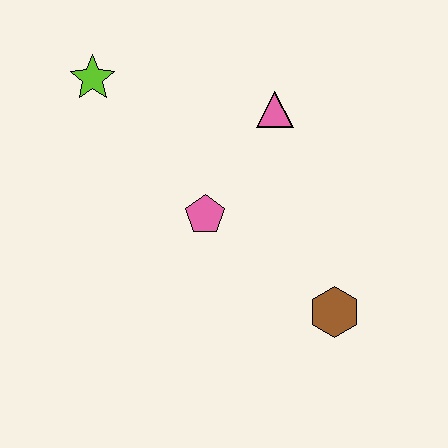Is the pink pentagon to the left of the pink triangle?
Yes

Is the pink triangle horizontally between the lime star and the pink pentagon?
No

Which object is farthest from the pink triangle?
The brown hexagon is farthest from the pink triangle.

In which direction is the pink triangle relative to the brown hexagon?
The pink triangle is above the brown hexagon.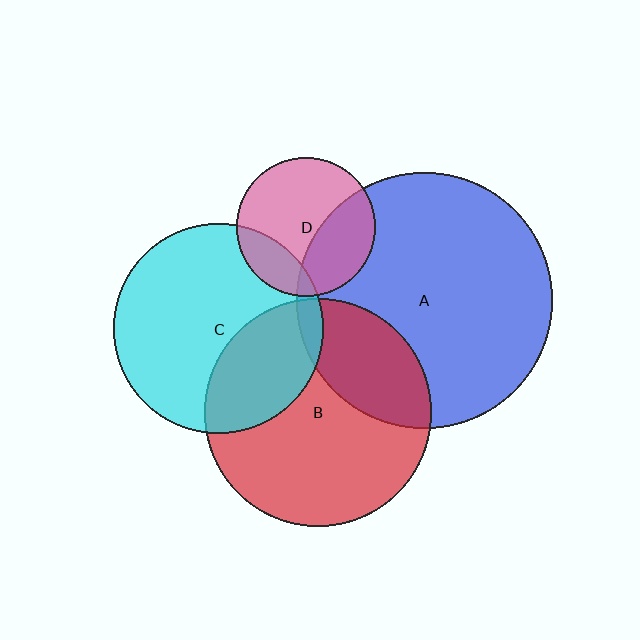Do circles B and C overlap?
Yes.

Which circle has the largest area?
Circle A (blue).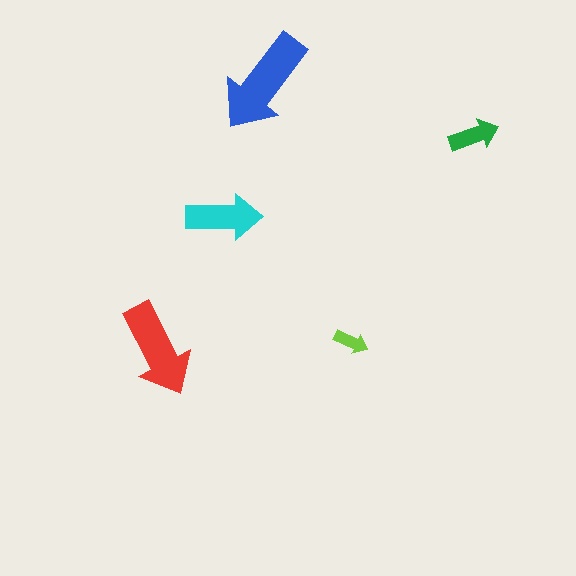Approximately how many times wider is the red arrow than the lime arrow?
About 2.5 times wider.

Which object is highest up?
The blue arrow is topmost.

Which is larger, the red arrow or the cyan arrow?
The red one.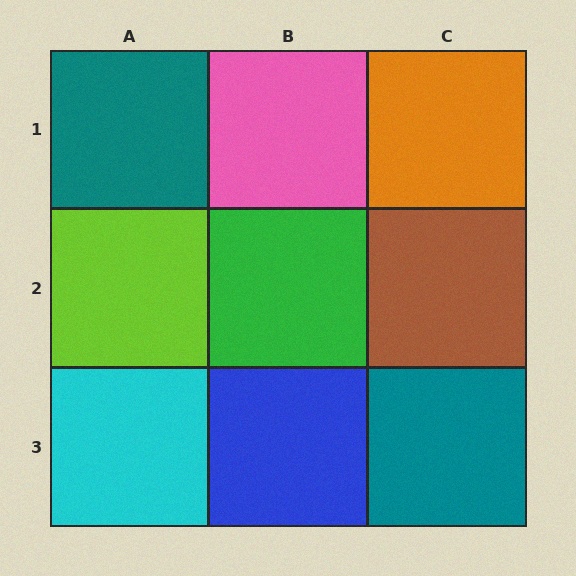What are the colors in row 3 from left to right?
Cyan, blue, teal.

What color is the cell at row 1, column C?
Orange.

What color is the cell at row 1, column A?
Teal.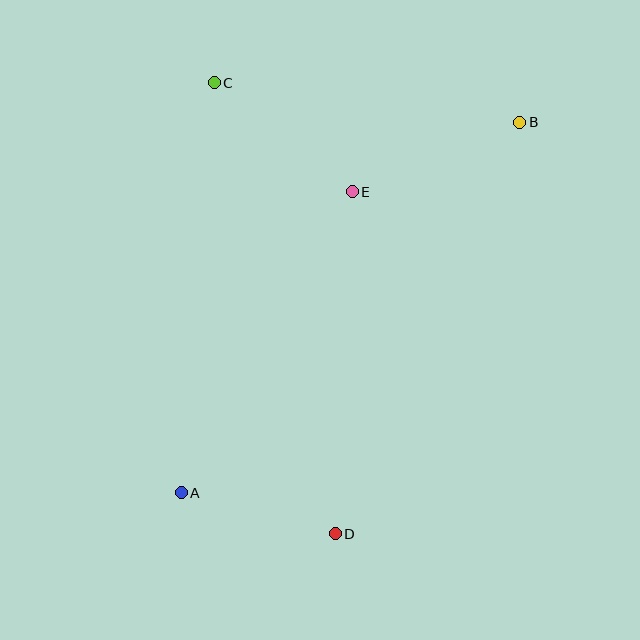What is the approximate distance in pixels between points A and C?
The distance between A and C is approximately 411 pixels.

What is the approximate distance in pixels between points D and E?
The distance between D and E is approximately 342 pixels.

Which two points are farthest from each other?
Points A and B are farthest from each other.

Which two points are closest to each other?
Points A and D are closest to each other.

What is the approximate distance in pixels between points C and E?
The distance between C and E is approximately 176 pixels.